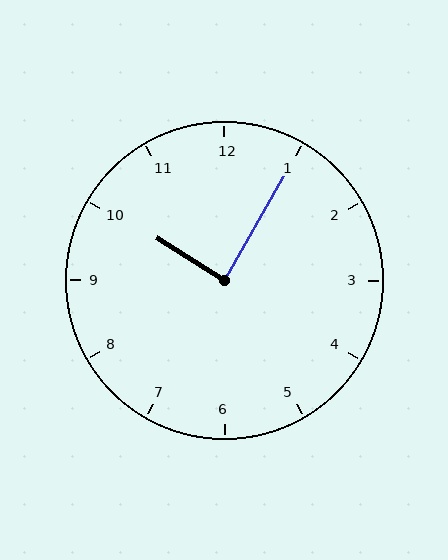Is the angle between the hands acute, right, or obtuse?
It is right.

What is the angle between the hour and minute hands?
Approximately 88 degrees.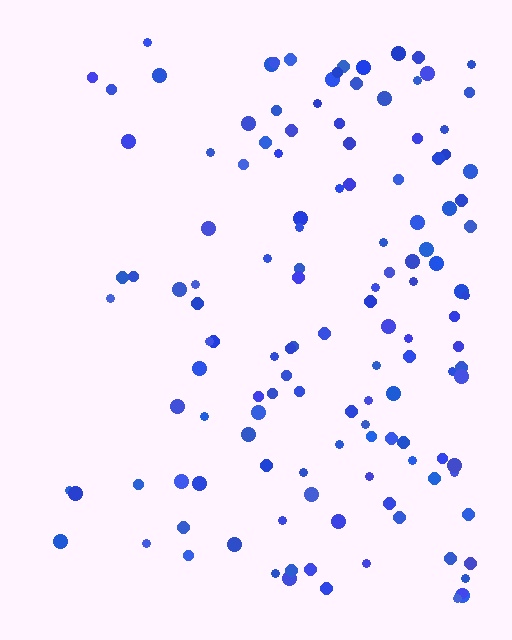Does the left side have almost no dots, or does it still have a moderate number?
Still a moderate number, just noticeably fewer than the right.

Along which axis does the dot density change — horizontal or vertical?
Horizontal.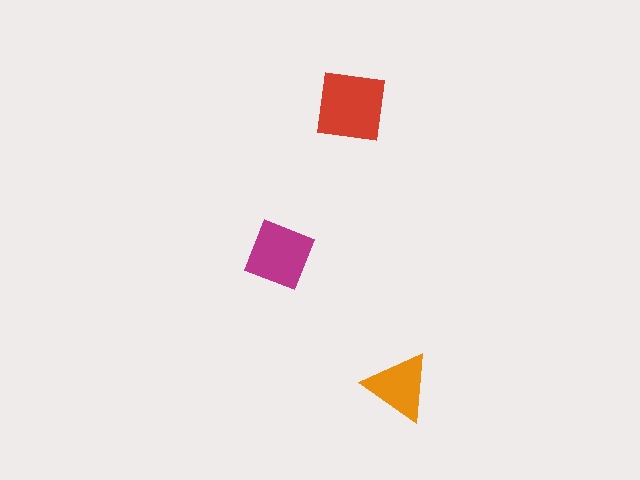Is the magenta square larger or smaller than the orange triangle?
Larger.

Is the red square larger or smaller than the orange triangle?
Larger.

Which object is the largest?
The red square.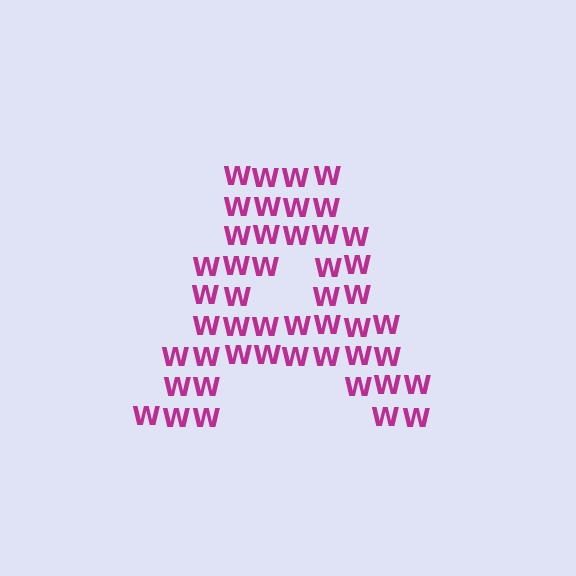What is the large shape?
The large shape is the letter A.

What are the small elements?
The small elements are letter W's.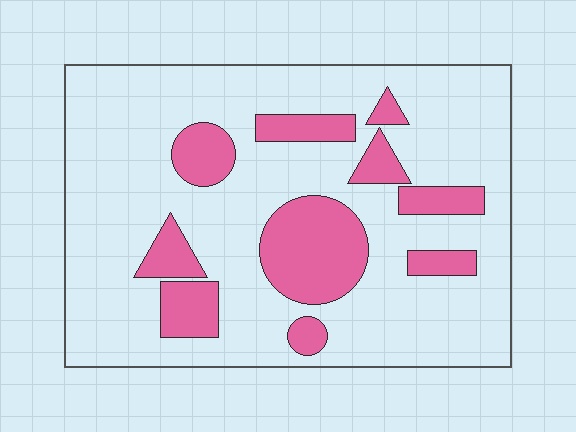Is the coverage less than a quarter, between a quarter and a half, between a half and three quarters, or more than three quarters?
Less than a quarter.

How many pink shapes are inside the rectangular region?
10.